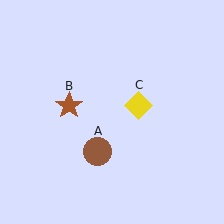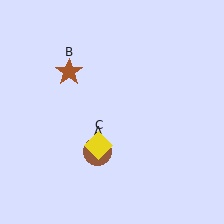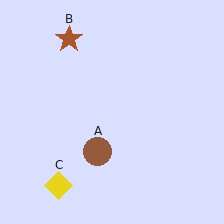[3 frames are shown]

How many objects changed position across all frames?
2 objects changed position: brown star (object B), yellow diamond (object C).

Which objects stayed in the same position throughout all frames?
Brown circle (object A) remained stationary.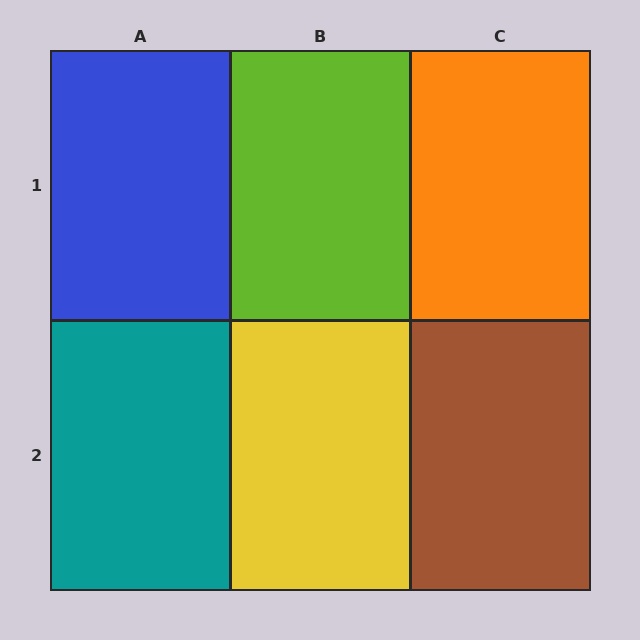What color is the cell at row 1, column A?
Blue.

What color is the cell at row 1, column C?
Orange.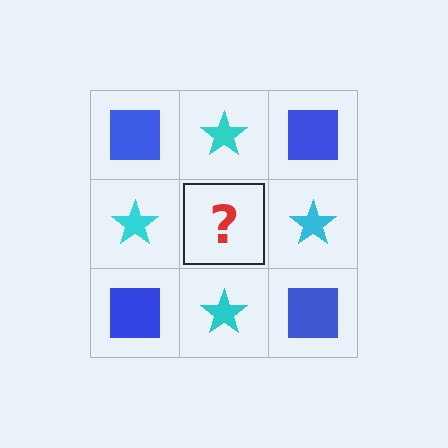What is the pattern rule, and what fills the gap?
The rule is that it alternates blue square and cyan star in a checkerboard pattern. The gap should be filled with a blue square.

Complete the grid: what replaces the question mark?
The question mark should be replaced with a blue square.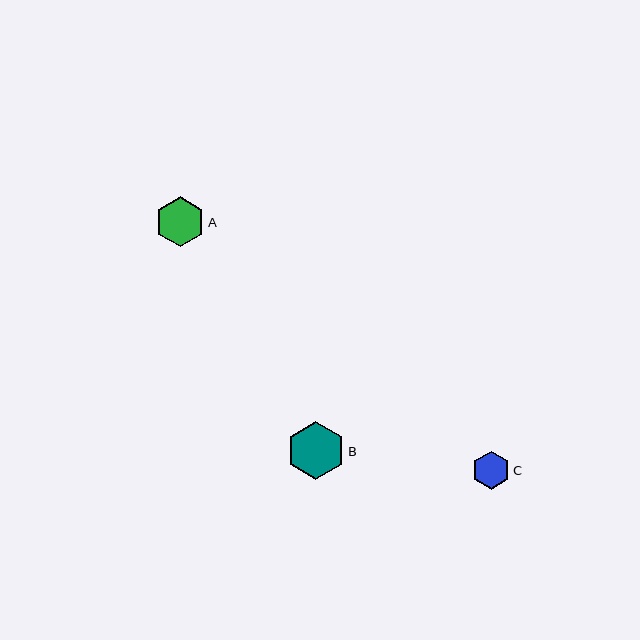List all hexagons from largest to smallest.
From largest to smallest: B, A, C.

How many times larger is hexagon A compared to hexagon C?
Hexagon A is approximately 1.3 times the size of hexagon C.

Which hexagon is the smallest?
Hexagon C is the smallest with a size of approximately 38 pixels.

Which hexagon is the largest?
Hexagon B is the largest with a size of approximately 58 pixels.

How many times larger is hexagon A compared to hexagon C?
Hexagon A is approximately 1.3 times the size of hexagon C.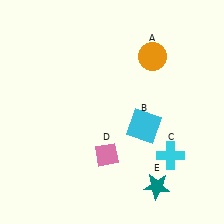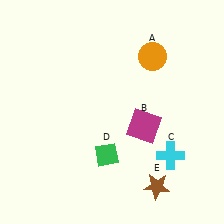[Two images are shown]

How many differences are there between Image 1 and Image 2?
There are 3 differences between the two images.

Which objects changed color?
B changed from cyan to magenta. D changed from pink to green. E changed from teal to brown.